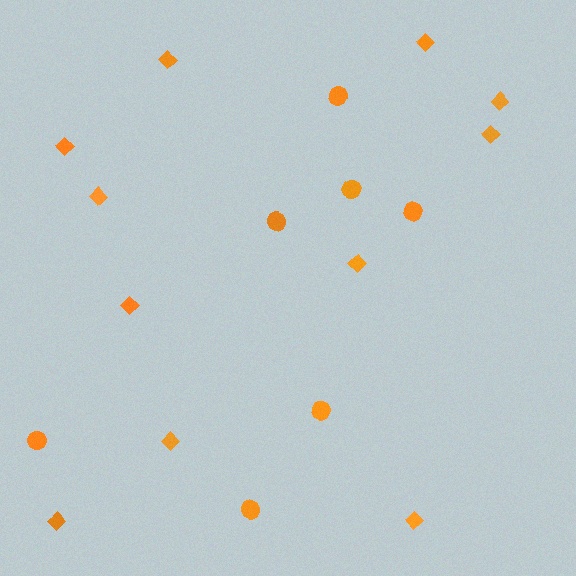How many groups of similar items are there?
There are 2 groups: one group of circles (7) and one group of diamonds (11).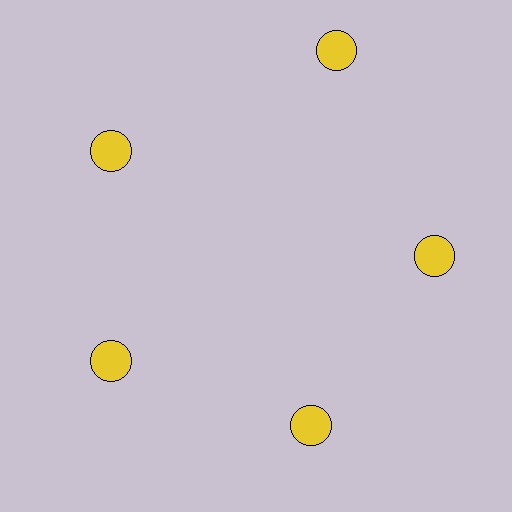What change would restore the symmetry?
The symmetry would be restored by moving it inward, back onto the ring so that all 5 circles sit at equal angles and equal distance from the center.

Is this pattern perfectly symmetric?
No. The 5 yellow circles are arranged in a ring, but one element near the 1 o'clock position is pushed outward from the center, breaking the 5-fold rotational symmetry.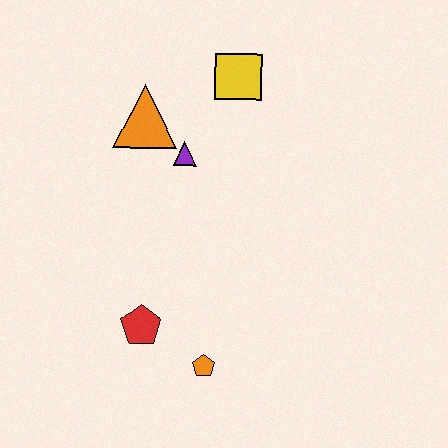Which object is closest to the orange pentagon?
The red pentagon is closest to the orange pentagon.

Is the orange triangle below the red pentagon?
No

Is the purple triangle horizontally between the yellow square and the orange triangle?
Yes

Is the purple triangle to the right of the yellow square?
No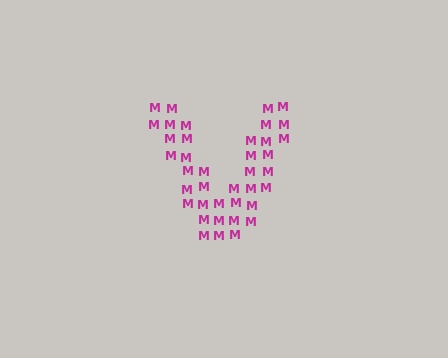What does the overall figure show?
The overall figure shows the letter V.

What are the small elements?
The small elements are letter M's.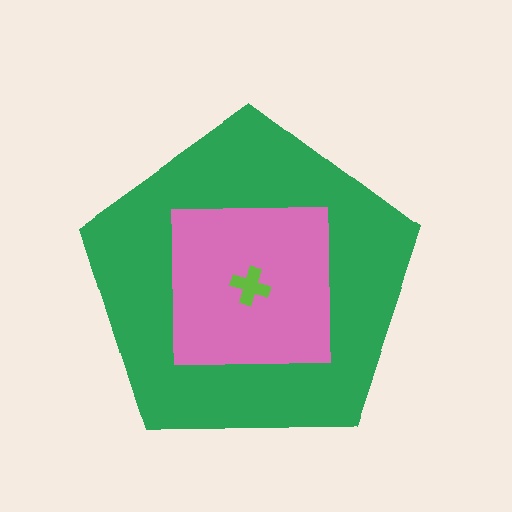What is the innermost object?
The lime cross.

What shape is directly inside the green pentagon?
The pink square.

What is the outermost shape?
The green pentagon.